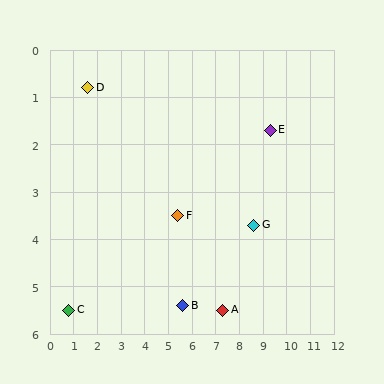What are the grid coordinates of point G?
Point G is at approximately (8.6, 3.7).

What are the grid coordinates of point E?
Point E is at approximately (9.3, 1.7).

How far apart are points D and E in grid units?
Points D and E are about 7.8 grid units apart.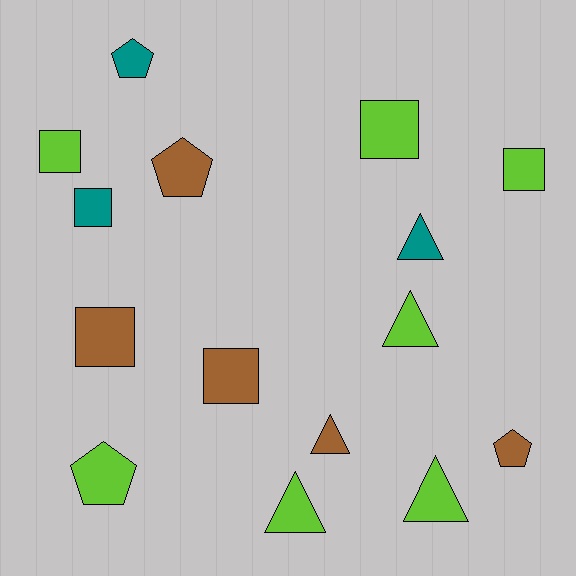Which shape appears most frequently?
Square, with 6 objects.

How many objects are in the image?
There are 15 objects.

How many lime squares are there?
There are 3 lime squares.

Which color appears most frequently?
Lime, with 7 objects.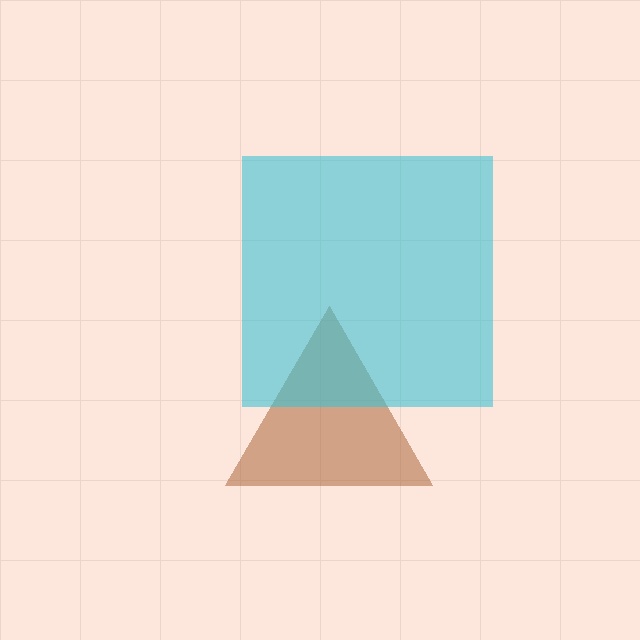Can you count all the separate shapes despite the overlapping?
Yes, there are 2 separate shapes.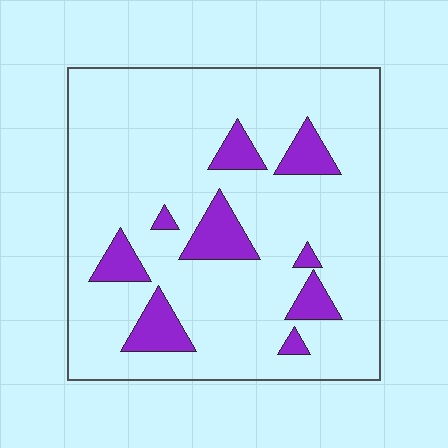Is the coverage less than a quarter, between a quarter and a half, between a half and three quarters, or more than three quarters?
Less than a quarter.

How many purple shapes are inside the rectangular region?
9.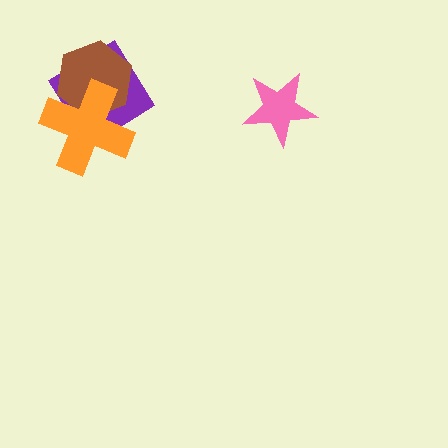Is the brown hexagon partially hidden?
Yes, it is partially covered by another shape.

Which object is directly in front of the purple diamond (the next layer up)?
The brown hexagon is directly in front of the purple diamond.